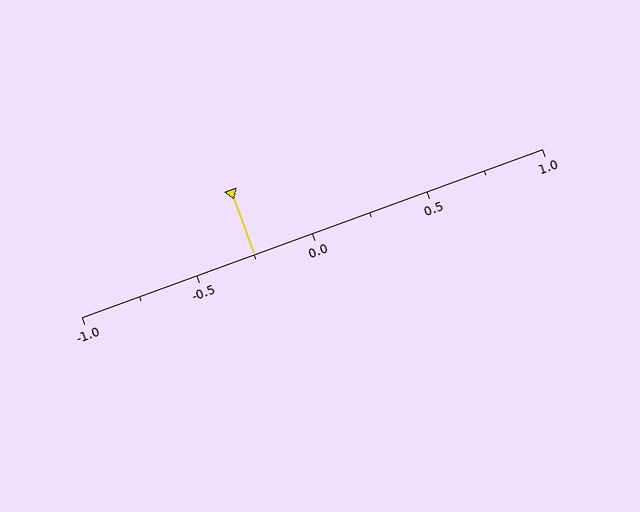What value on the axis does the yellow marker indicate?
The marker indicates approximately -0.25.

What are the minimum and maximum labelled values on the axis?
The axis runs from -1.0 to 1.0.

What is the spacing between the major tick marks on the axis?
The major ticks are spaced 0.5 apart.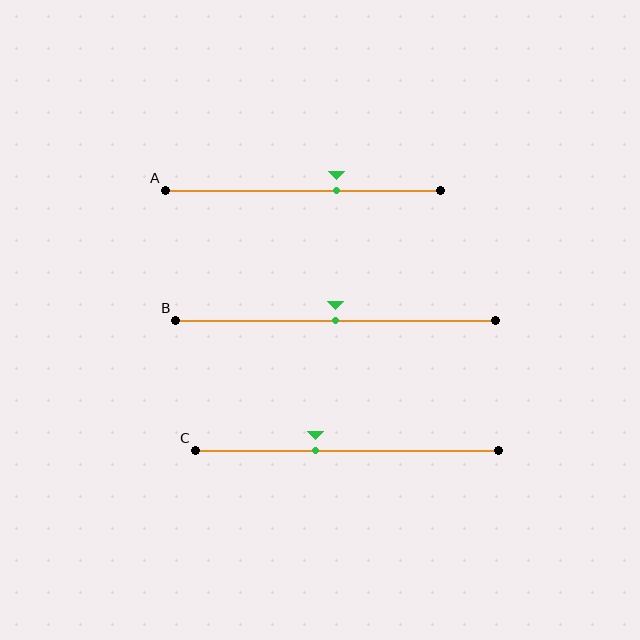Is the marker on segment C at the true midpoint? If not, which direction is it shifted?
No, the marker on segment C is shifted to the left by about 10% of the segment length.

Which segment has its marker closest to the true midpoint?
Segment B has its marker closest to the true midpoint.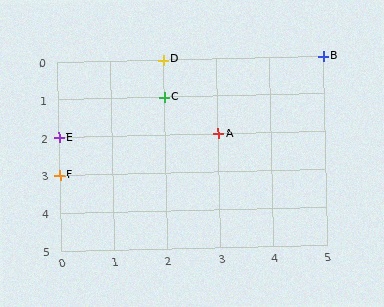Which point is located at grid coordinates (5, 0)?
Point B is at (5, 0).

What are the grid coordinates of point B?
Point B is at grid coordinates (5, 0).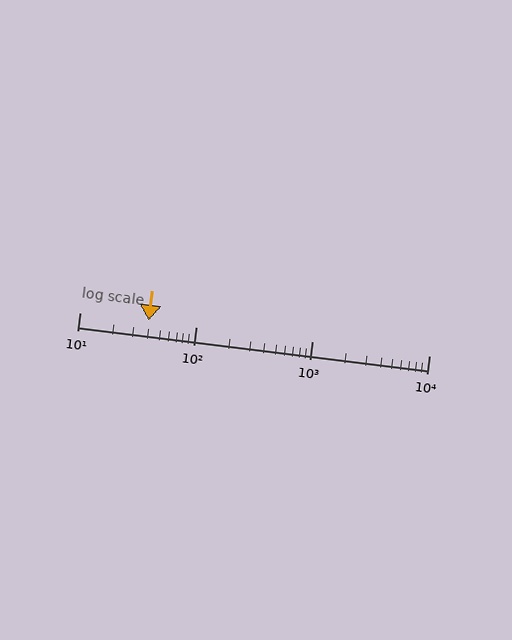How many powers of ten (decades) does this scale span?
The scale spans 3 decades, from 10 to 10000.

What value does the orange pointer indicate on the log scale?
The pointer indicates approximately 39.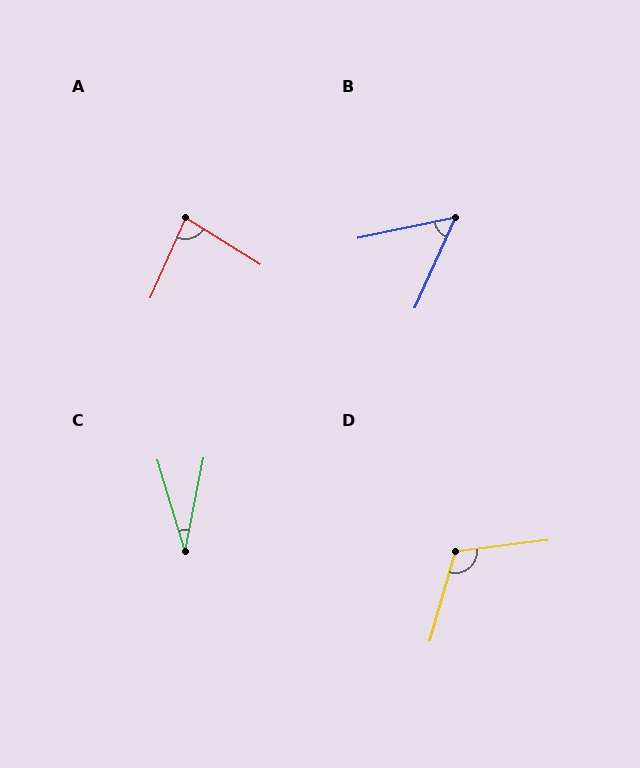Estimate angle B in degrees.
Approximately 54 degrees.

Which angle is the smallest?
C, at approximately 28 degrees.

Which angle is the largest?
D, at approximately 113 degrees.